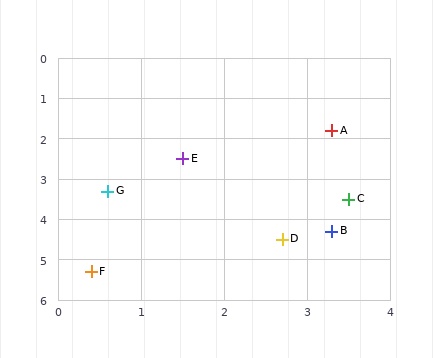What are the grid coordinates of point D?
Point D is at approximately (2.7, 4.5).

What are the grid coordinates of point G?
Point G is at approximately (0.6, 3.3).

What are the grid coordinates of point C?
Point C is at approximately (3.5, 3.5).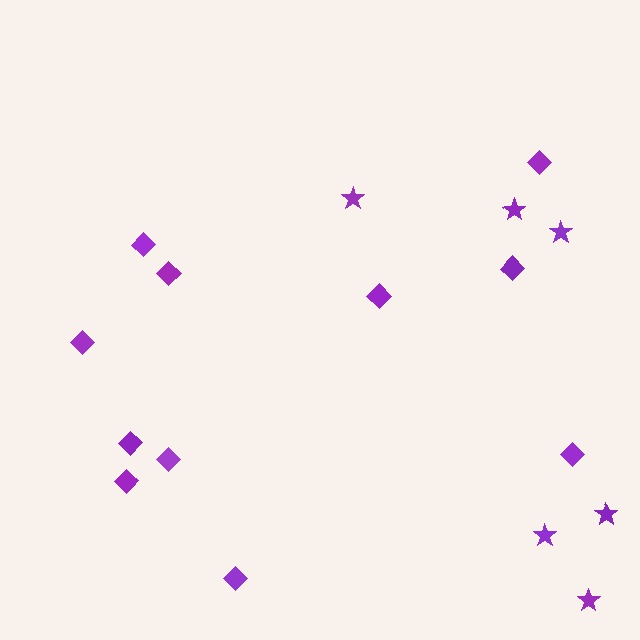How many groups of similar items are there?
There are 2 groups: one group of stars (6) and one group of diamonds (11).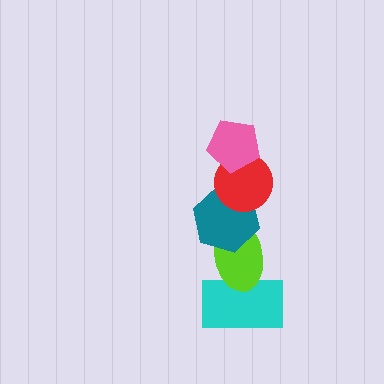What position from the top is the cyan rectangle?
The cyan rectangle is 5th from the top.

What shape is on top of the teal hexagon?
The red circle is on top of the teal hexagon.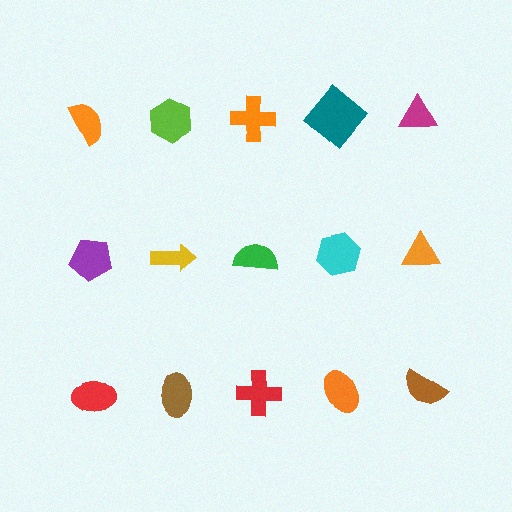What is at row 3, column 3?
A red cross.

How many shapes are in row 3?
5 shapes.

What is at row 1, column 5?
A magenta triangle.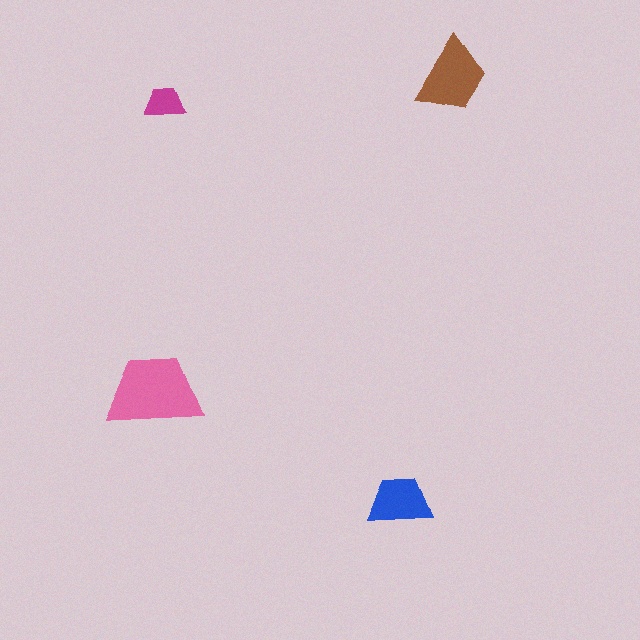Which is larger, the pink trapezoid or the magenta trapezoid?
The pink one.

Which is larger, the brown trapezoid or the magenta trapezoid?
The brown one.